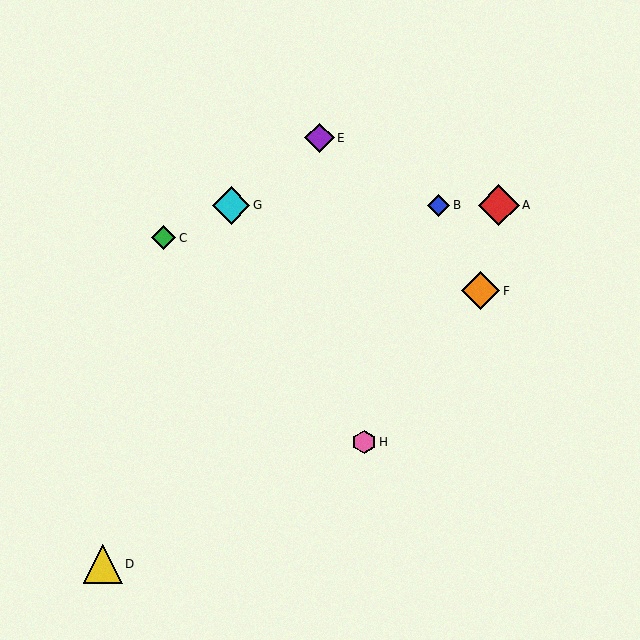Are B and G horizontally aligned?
Yes, both are at y≈205.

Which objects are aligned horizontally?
Objects A, B, G are aligned horizontally.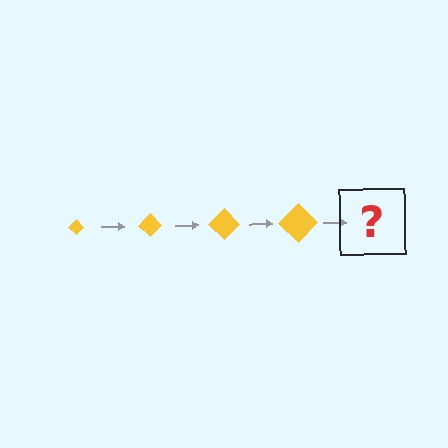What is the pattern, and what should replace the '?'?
The pattern is that the diamond gets progressively larger each step. The '?' should be a yellow diamond, larger than the previous one.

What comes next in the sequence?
The next element should be a yellow diamond, larger than the previous one.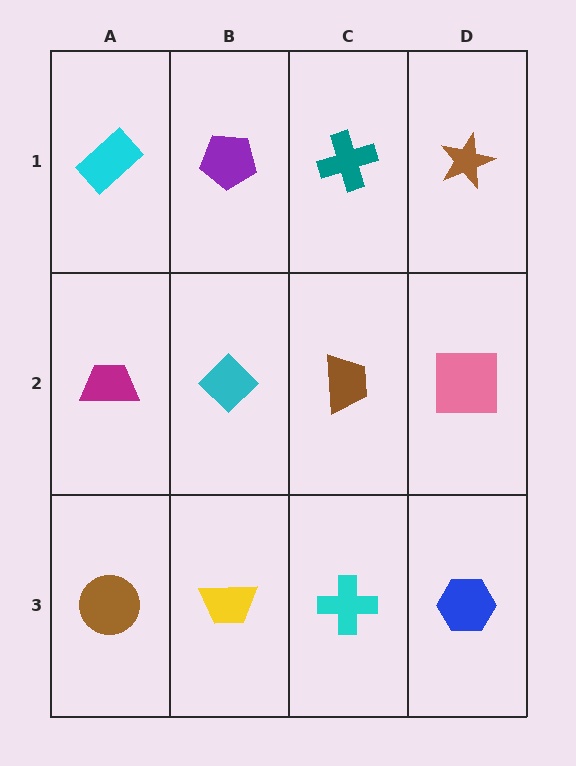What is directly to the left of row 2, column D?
A brown trapezoid.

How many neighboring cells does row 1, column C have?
3.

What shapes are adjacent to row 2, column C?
A teal cross (row 1, column C), a cyan cross (row 3, column C), a cyan diamond (row 2, column B), a pink square (row 2, column D).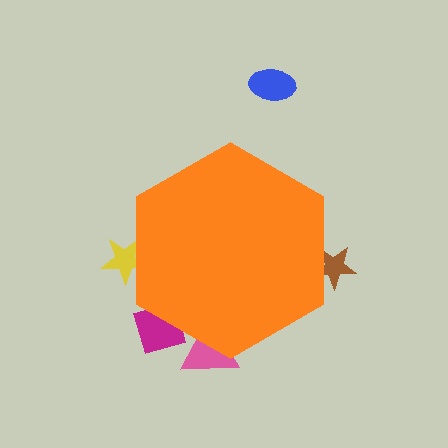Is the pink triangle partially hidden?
Yes, the pink triangle is partially hidden behind the orange hexagon.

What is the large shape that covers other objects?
An orange hexagon.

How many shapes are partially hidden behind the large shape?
4 shapes are partially hidden.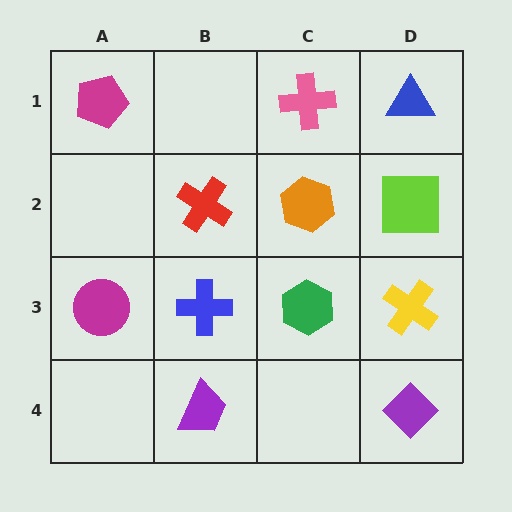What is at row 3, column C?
A green hexagon.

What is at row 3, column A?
A magenta circle.